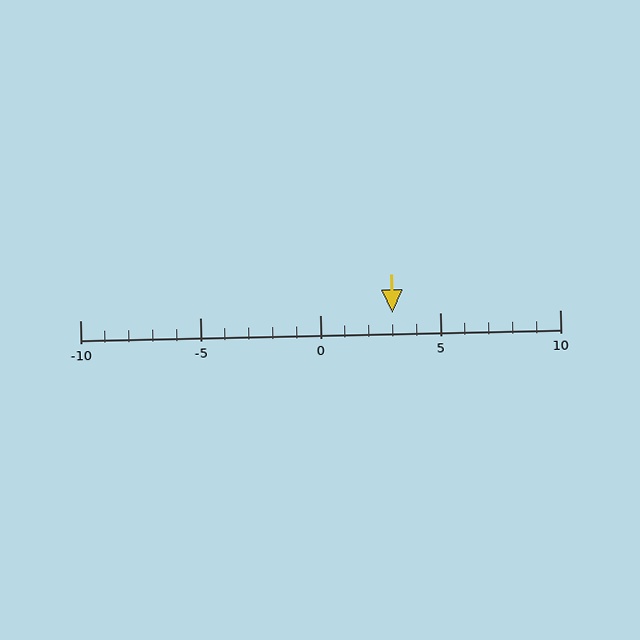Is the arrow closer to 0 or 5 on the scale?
The arrow is closer to 5.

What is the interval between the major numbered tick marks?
The major tick marks are spaced 5 units apart.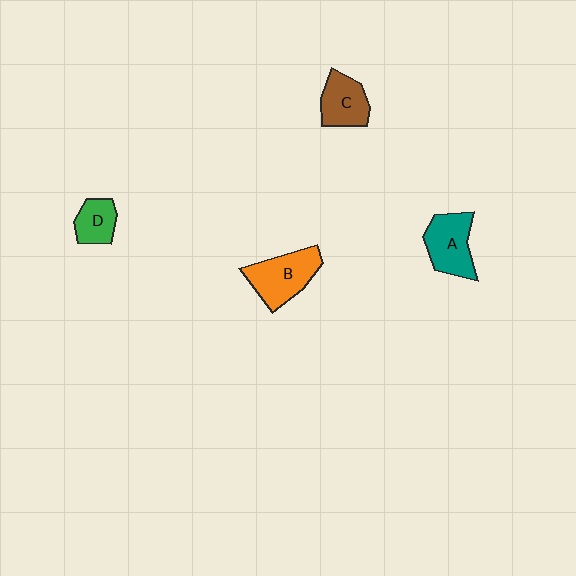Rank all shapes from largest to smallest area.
From largest to smallest: B (orange), A (teal), C (brown), D (green).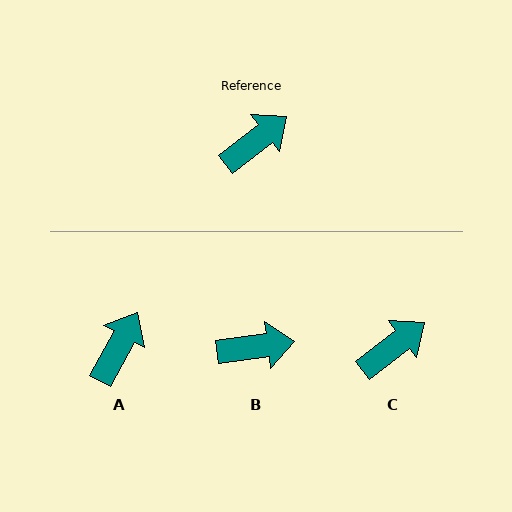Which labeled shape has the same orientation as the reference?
C.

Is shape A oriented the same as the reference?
No, it is off by about 23 degrees.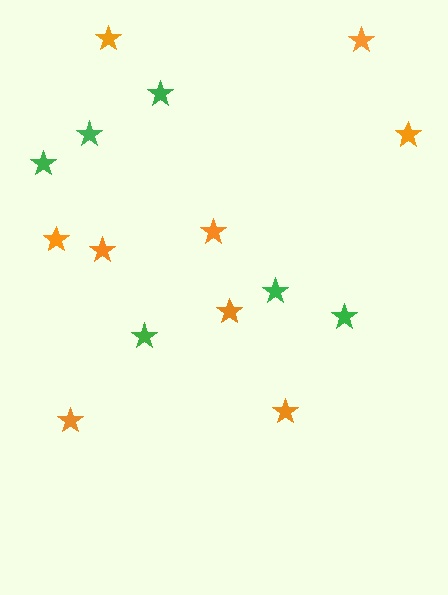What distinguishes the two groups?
There are 2 groups: one group of green stars (6) and one group of orange stars (9).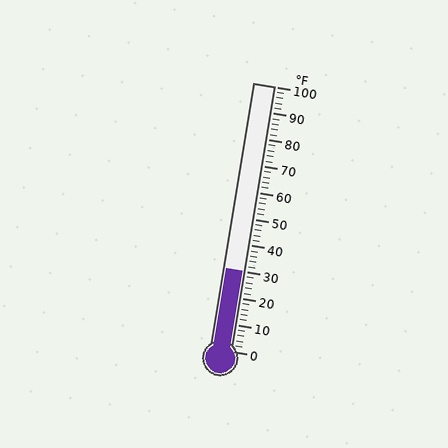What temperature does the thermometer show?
The thermometer shows approximately 30°F.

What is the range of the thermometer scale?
The thermometer scale ranges from 0°F to 100°F.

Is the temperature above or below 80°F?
The temperature is below 80°F.